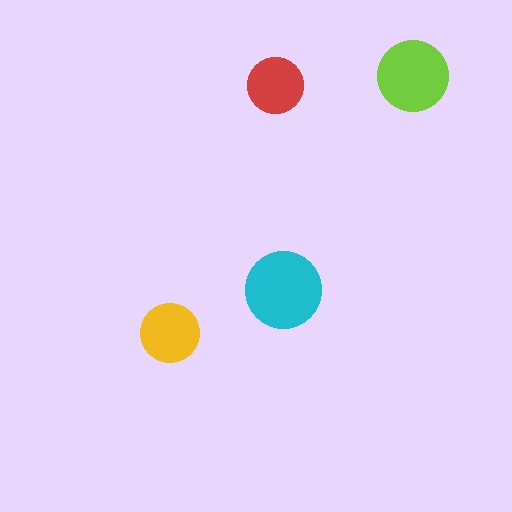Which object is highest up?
The lime circle is topmost.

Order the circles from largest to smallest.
the cyan one, the lime one, the yellow one, the red one.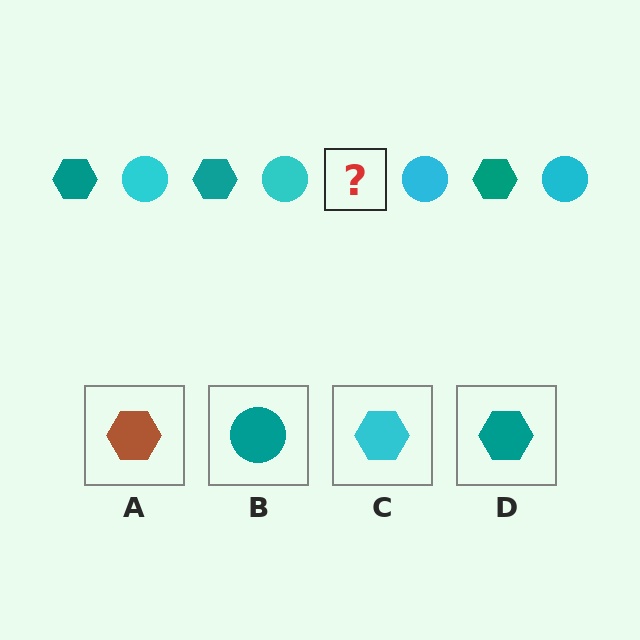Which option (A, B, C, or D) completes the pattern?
D.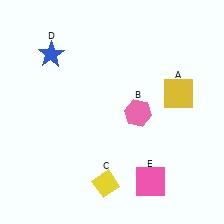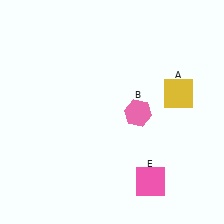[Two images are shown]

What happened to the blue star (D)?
The blue star (D) was removed in Image 2. It was in the top-left area of Image 1.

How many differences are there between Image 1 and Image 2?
There are 2 differences between the two images.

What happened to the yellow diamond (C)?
The yellow diamond (C) was removed in Image 2. It was in the bottom-left area of Image 1.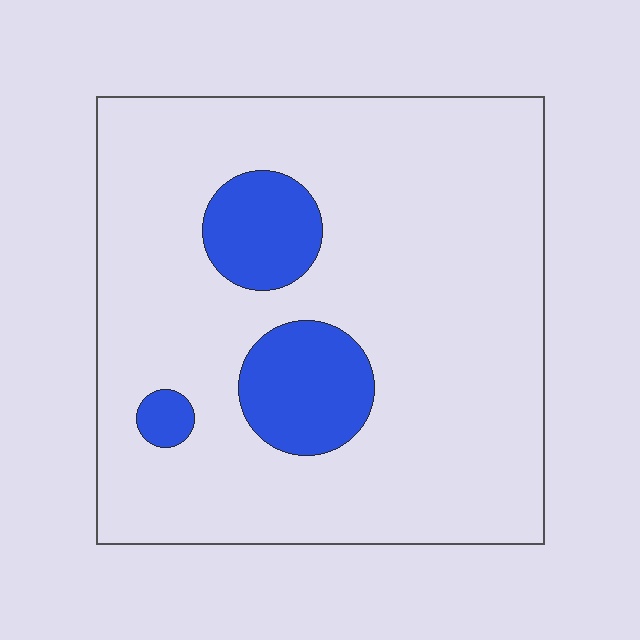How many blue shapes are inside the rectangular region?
3.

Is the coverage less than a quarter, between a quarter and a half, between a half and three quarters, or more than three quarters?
Less than a quarter.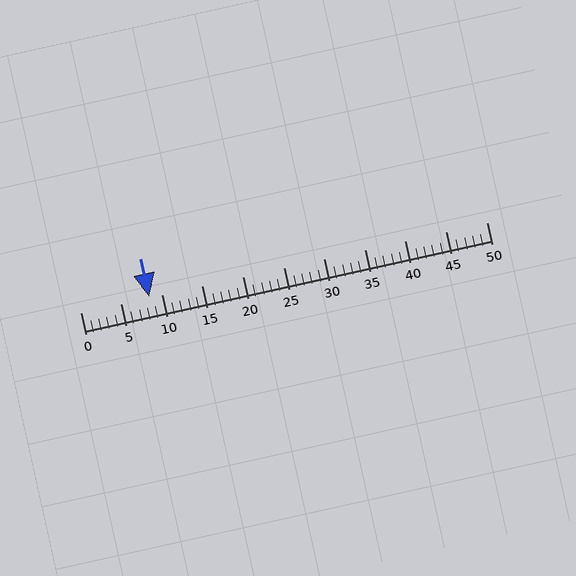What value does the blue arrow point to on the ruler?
The blue arrow points to approximately 8.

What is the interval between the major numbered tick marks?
The major tick marks are spaced 5 units apart.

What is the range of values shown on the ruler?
The ruler shows values from 0 to 50.